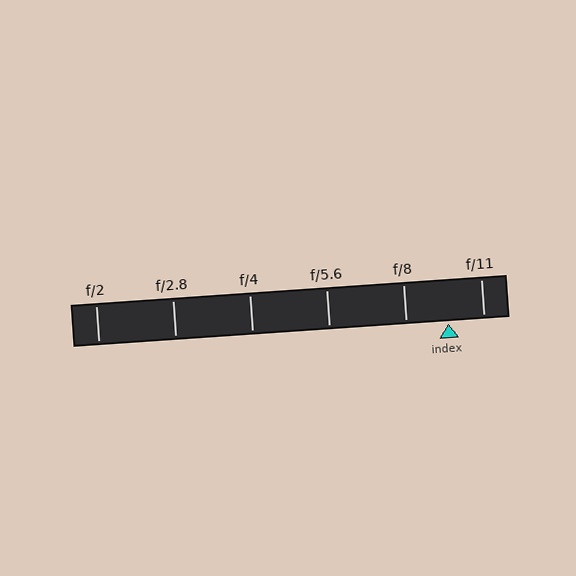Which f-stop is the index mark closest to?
The index mark is closest to f/11.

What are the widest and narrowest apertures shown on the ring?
The widest aperture shown is f/2 and the narrowest is f/11.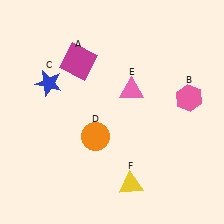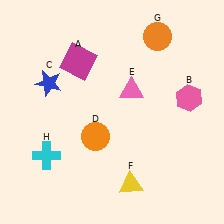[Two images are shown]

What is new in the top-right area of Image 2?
An orange circle (G) was added in the top-right area of Image 2.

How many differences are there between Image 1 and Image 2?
There are 2 differences between the two images.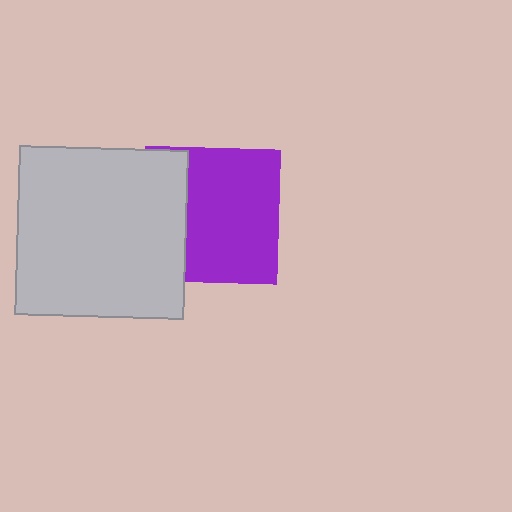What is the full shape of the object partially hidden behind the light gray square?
The partially hidden object is a purple square.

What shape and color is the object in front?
The object in front is a light gray square.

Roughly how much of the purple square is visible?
Most of it is visible (roughly 68%).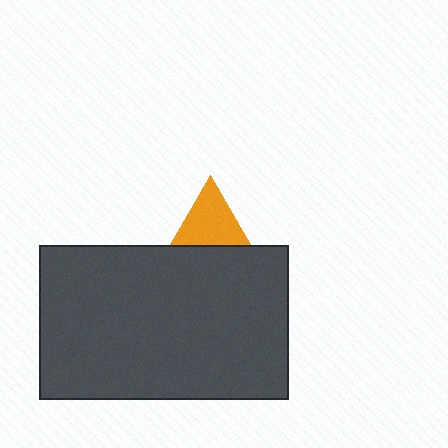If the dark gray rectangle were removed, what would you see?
You would see the complete orange triangle.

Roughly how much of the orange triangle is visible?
A small part of it is visible (roughly 41%).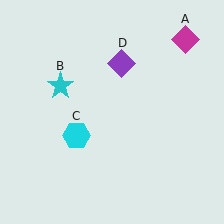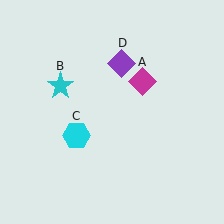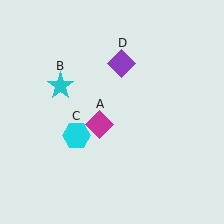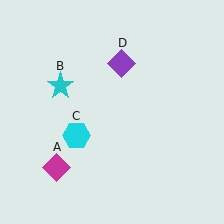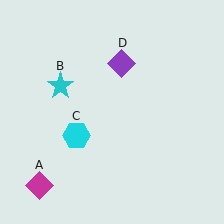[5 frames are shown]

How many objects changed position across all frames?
1 object changed position: magenta diamond (object A).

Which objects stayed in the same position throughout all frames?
Cyan star (object B) and cyan hexagon (object C) and purple diamond (object D) remained stationary.